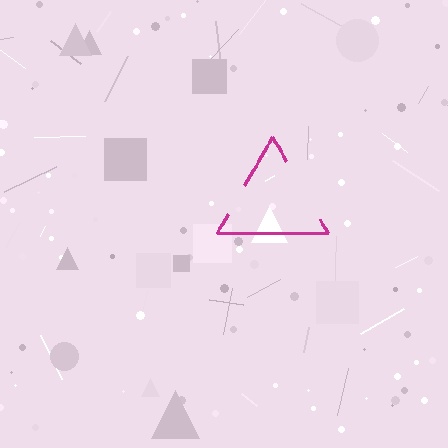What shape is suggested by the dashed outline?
The dashed outline suggests a triangle.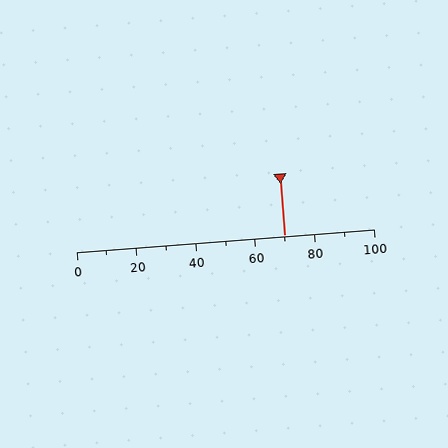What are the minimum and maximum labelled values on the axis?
The axis runs from 0 to 100.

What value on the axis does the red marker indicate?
The marker indicates approximately 70.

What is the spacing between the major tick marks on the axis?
The major ticks are spaced 20 apart.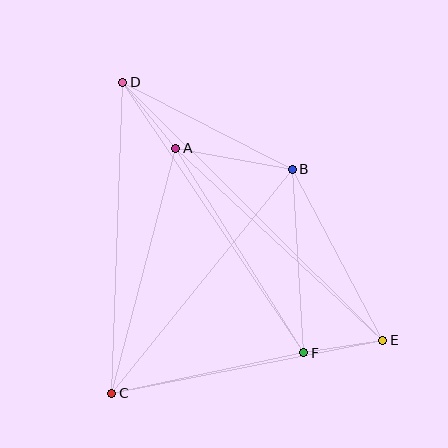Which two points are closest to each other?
Points E and F are closest to each other.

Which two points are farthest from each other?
Points D and E are farthest from each other.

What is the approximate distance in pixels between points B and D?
The distance between B and D is approximately 190 pixels.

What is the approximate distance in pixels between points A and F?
The distance between A and F is approximately 241 pixels.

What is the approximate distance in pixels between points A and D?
The distance between A and D is approximately 85 pixels.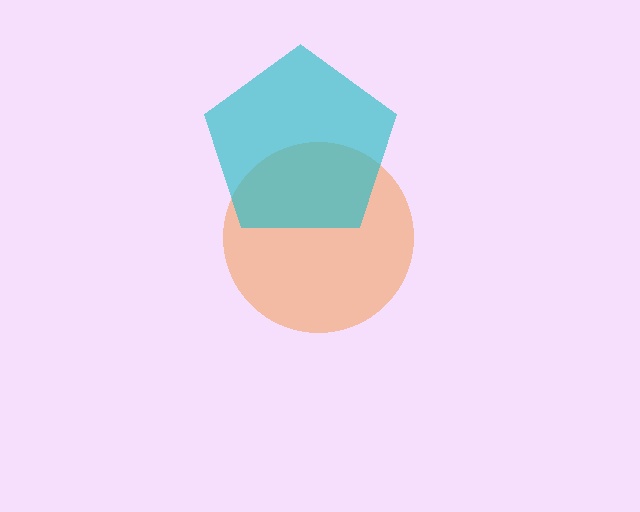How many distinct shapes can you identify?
There are 2 distinct shapes: an orange circle, a cyan pentagon.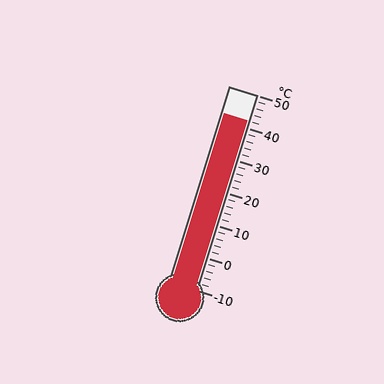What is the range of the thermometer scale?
The thermometer scale ranges from -10°C to 50°C.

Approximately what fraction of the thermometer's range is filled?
The thermometer is filled to approximately 85% of its range.